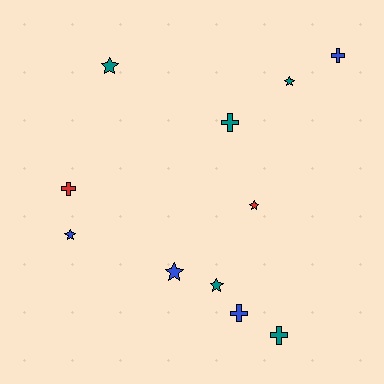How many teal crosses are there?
There are 2 teal crosses.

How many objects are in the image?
There are 11 objects.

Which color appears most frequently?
Teal, with 5 objects.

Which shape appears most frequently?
Star, with 6 objects.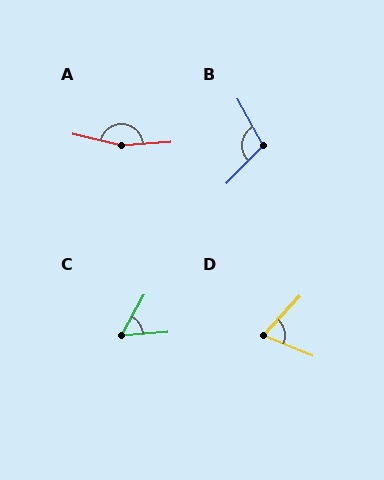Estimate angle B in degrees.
Approximately 107 degrees.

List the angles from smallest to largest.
C (56°), D (70°), B (107°), A (163°).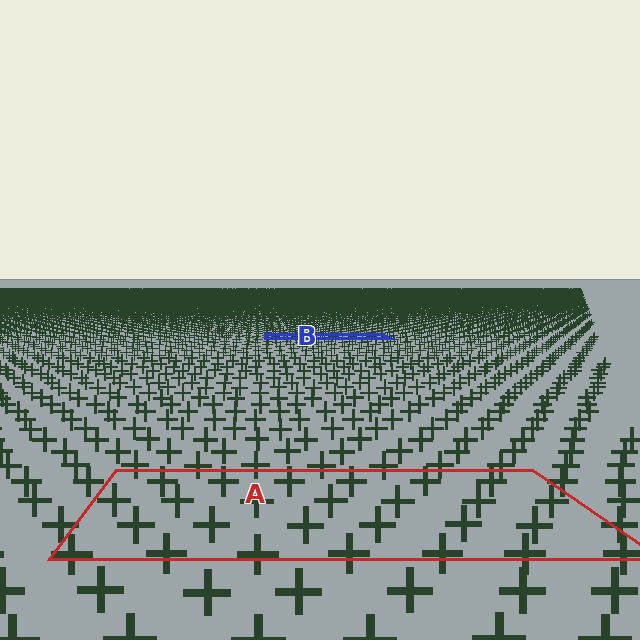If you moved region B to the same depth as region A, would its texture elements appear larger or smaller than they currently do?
They would appear larger. At a closer depth, the same texture elements are projected at a bigger on-screen size.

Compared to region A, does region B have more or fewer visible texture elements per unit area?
Region B has more texture elements per unit area — they are packed more densely because it is farther away.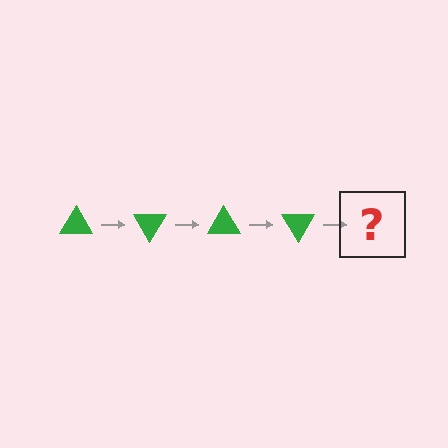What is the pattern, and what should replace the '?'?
The pattern is that the triangle rotates 60 degrees each step. The '?' should be a green triangle rotated 240 degrees.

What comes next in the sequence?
The next element should be a green triangle rotated 240 degrees.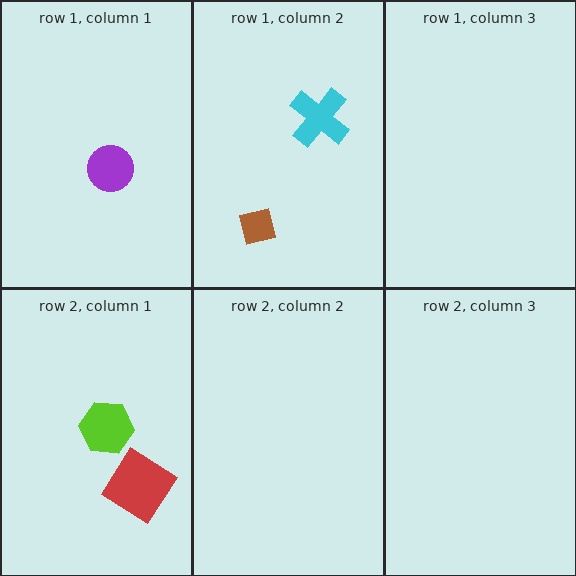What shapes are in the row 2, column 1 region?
The lime hexagon, the red diamond.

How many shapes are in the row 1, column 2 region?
2.